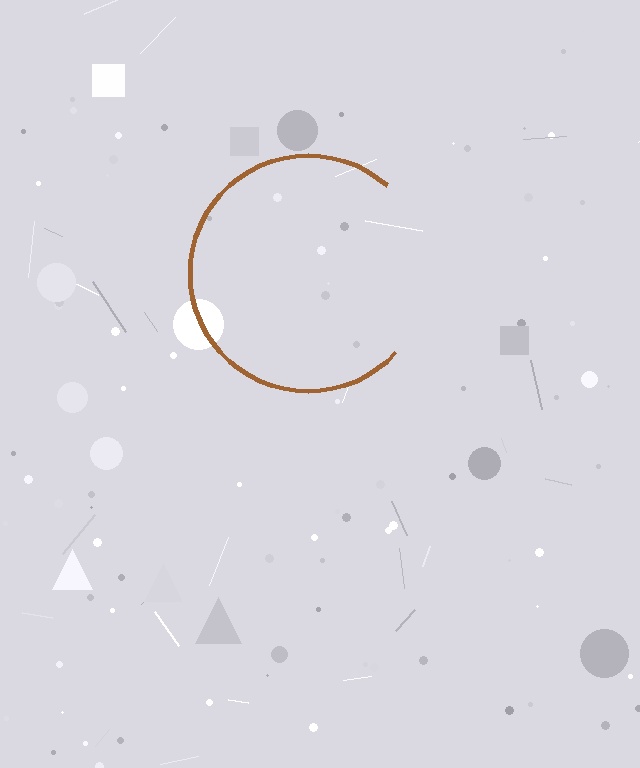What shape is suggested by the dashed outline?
The dashed outline suggests a circle.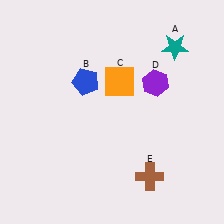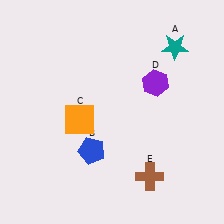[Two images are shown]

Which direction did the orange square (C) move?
The orange square (C) moved left.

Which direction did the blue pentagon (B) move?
The blue pentagon (B) moved down.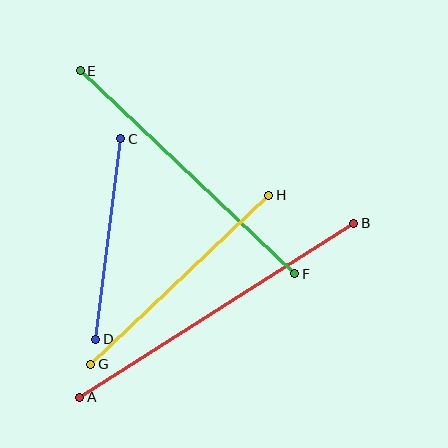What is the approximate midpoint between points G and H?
The midpoint is at approximately (180, 280) pixels.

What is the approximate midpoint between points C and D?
The midpoint is at approximately (108, 239) pixels.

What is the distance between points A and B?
The distance is approximately 325 pixels.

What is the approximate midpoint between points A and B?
The midpoint is at approximately (217, 310) pixels.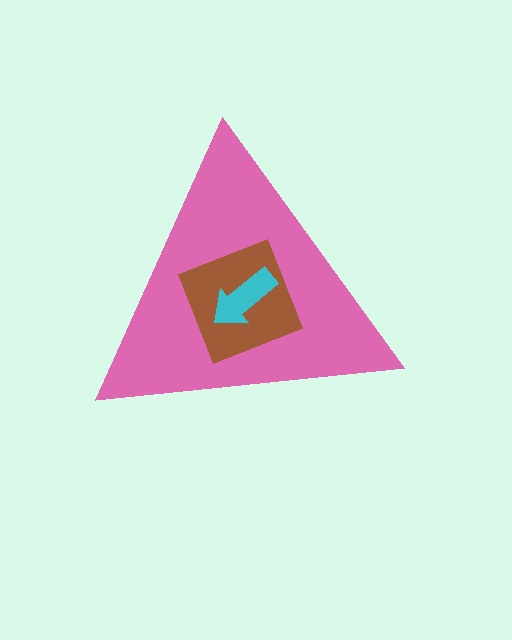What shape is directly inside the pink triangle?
The brown square.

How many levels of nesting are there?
3.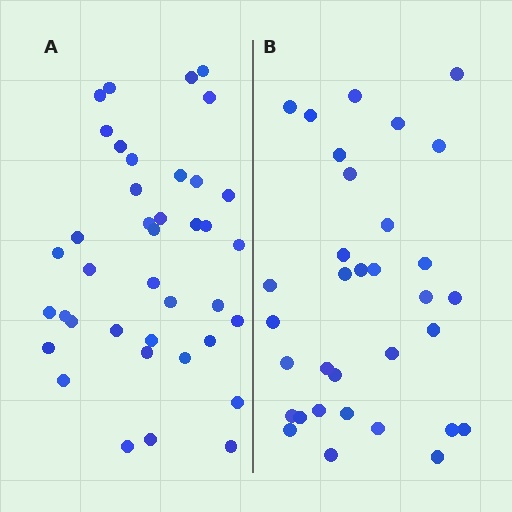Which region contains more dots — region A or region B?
Region A (the left region) has more dots.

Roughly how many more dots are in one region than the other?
Region A has about 6 more dots than region B.